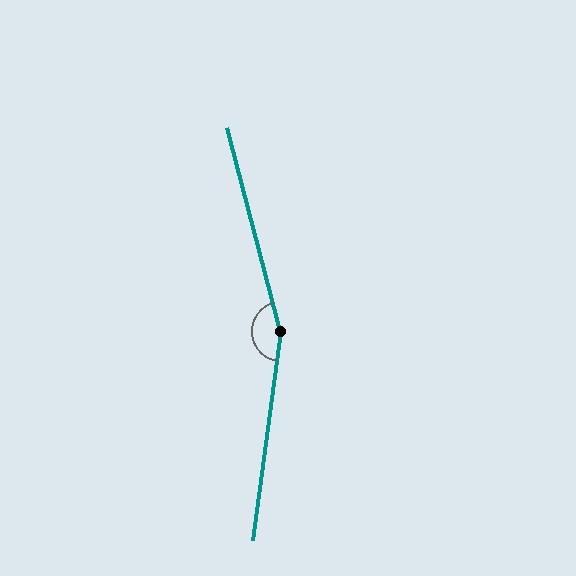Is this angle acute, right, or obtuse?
It is obtuse.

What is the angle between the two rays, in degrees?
Approximately 158 degrees.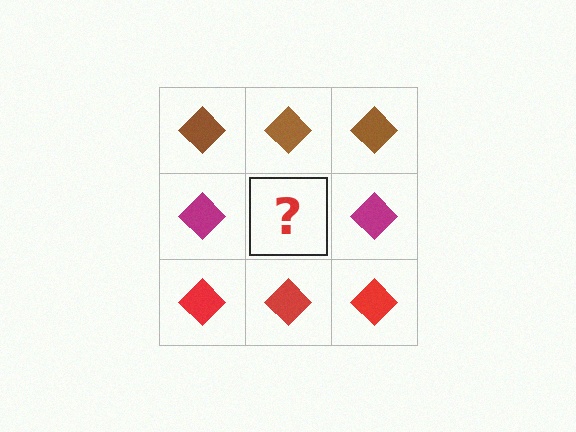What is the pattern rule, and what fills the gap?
The rule is that each row has a consistent color. The gap should be filled with a magenta diamond.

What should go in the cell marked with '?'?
The missing cell should contain a magenta diamond.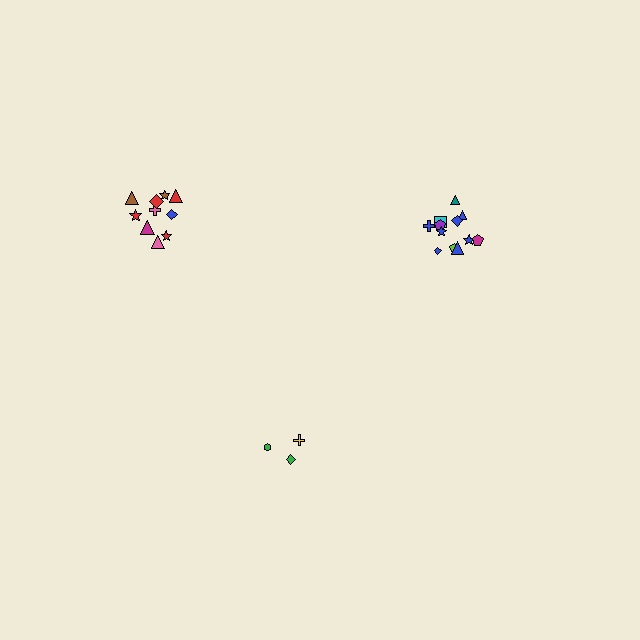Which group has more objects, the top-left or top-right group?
The top-right group.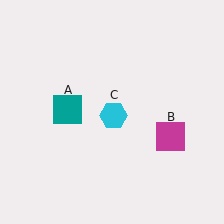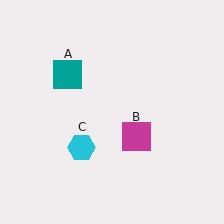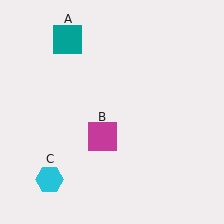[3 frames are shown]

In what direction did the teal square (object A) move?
The teal square (object A) moved up.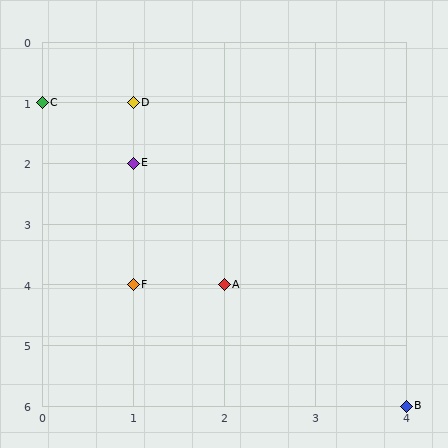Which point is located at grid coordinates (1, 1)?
Point D is at (1, 1).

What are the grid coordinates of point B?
Point B is at grid coordinates (4, 6).